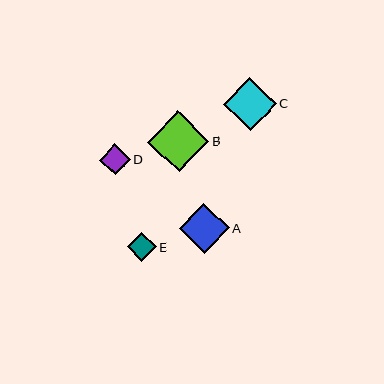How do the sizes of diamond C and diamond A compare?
Diamond C and diamond A are approximately the same size.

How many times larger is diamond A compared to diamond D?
Diamond A is approximately 1.6 times the size of diamond D.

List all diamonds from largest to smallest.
From largest to smallest: B, C, A, D, E.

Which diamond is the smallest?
Diamond E is the smallest with a size of approximately 29 pixels.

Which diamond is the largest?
Diamond B is the largest with a size of approximately 61 pixels.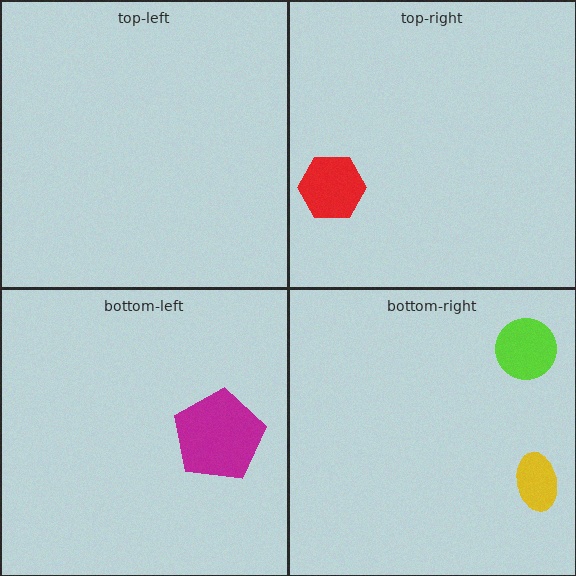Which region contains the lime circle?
The bottom-right region.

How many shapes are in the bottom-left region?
1.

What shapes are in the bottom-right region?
The lime circle, the yellow ellipse.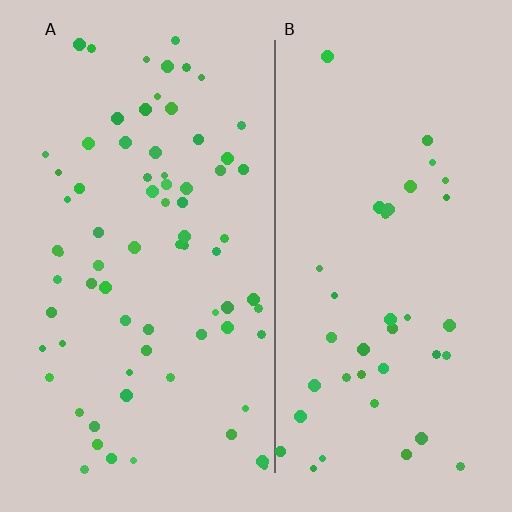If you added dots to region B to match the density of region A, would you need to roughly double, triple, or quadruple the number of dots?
Approximately double.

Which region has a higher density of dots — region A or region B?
A (the left).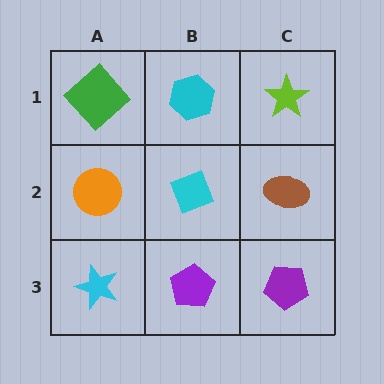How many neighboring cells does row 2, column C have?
3.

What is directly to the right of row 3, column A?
A purple pentagon.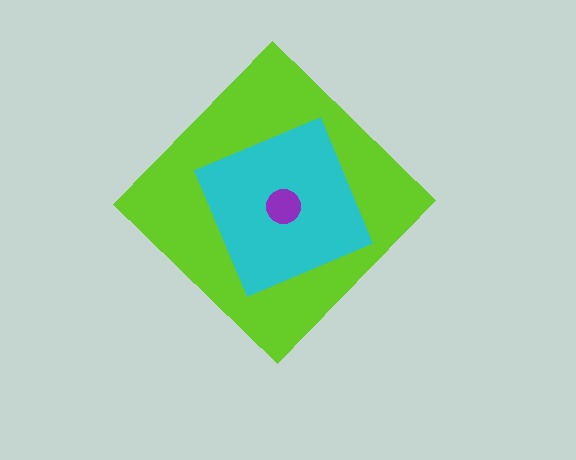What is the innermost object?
The purple circle.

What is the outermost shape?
The lime diamond.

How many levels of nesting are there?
3.